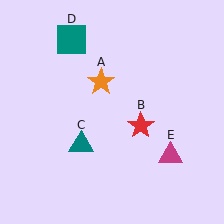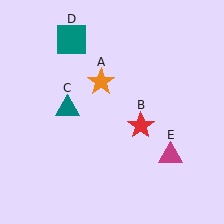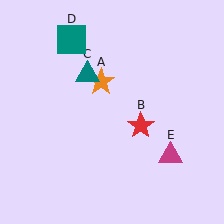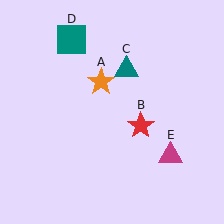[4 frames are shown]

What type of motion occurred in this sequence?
The teal triangle (object C) rotated clockwise around the center of the scene.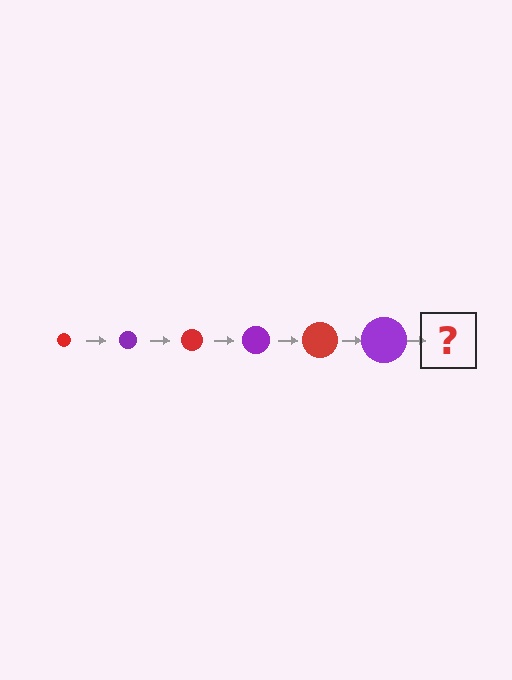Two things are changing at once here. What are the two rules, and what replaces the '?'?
The two rules are that the circle grows larger each step and the color cycles through red and purple. The '?' should be a red circle, larger than the previous one.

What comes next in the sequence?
The next element should be a red circle, larger than the previous one.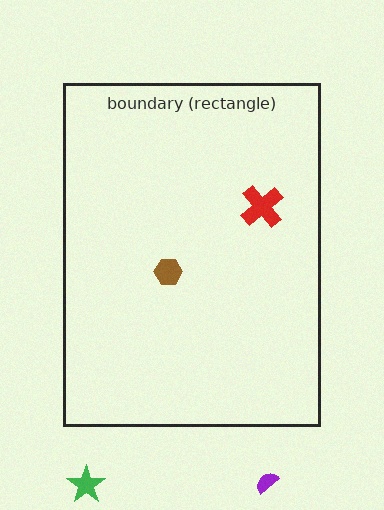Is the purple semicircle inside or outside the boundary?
Outside.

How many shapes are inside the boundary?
2 inside, 2 outside.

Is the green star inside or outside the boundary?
Outside.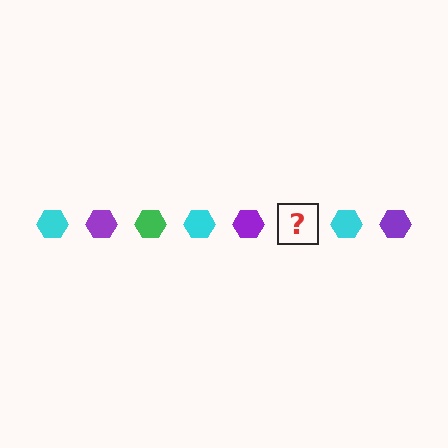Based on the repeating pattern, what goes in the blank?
The blank should be a green hexagon.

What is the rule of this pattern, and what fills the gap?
The rule is that the pattern cycles through cyan, purple, green hexagons. The gap should be filled with a green hexagon.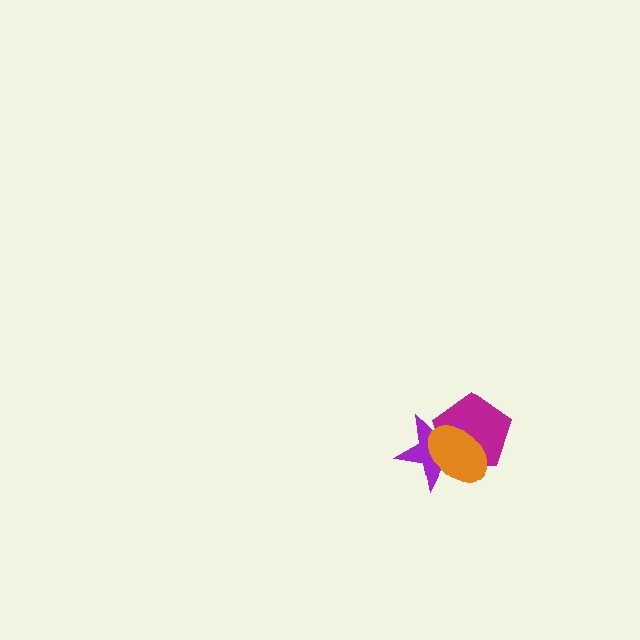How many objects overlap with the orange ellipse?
2 objects overlap with the orange ellipse.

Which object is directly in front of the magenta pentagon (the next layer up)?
The purple star is directly in front of the magenta pentagon.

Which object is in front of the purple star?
The orange ellipse is in front of the purple star.